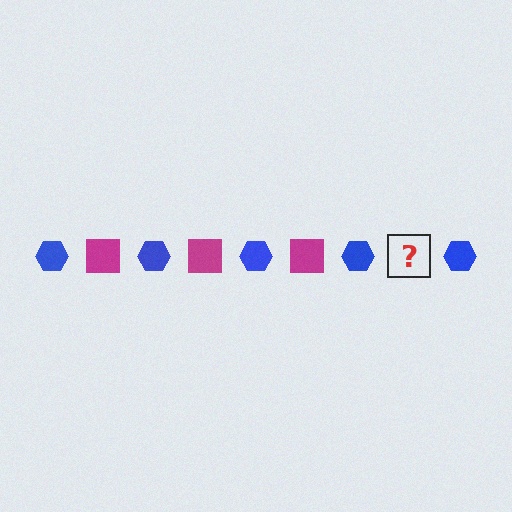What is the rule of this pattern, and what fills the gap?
The rule is that the pattern alternates between blue hexagon and magenta square. The gap should be filled with a magenta square.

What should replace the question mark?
The question mark should be replaced with a magenta square.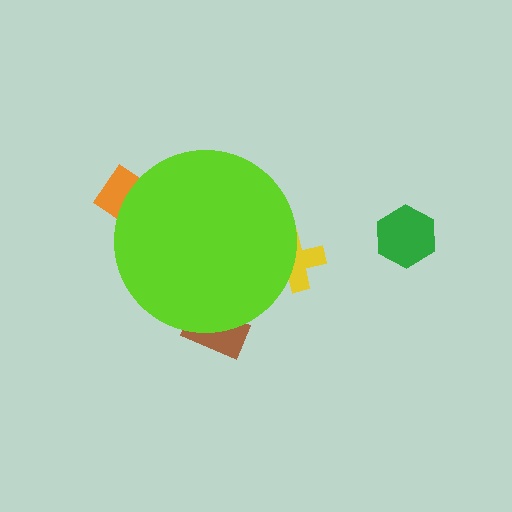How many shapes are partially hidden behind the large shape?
3 shapes are partially hidden.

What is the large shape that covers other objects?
A lime circle.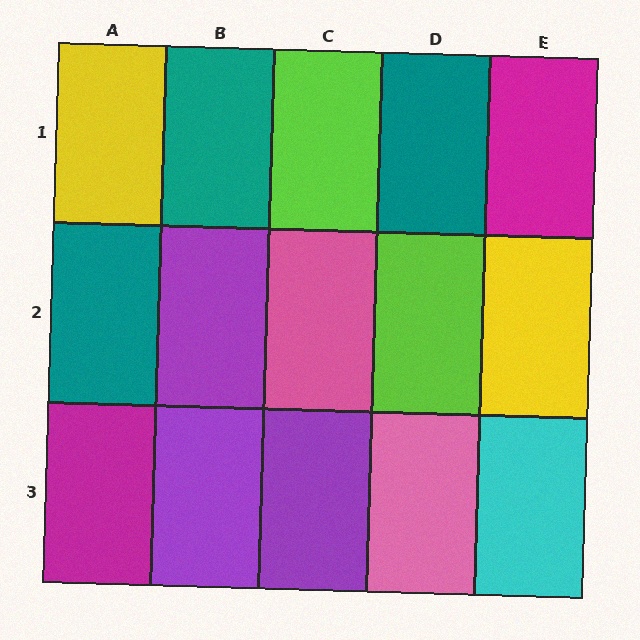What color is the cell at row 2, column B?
Purple.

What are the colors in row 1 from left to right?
Yellow, teal, lime, teal, magenta.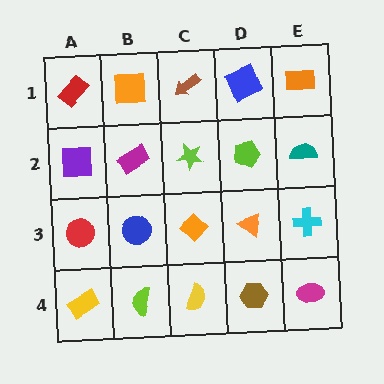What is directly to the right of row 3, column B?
An orange diamond.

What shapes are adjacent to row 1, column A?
A purple square (row 2, column A), an orange square (row 1, column B).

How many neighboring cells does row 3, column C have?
4.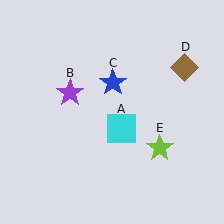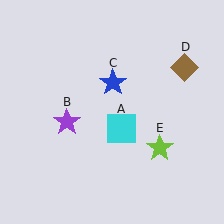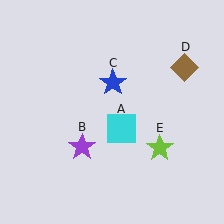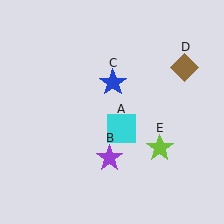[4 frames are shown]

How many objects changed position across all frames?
1 object changed position: purple star (object B).